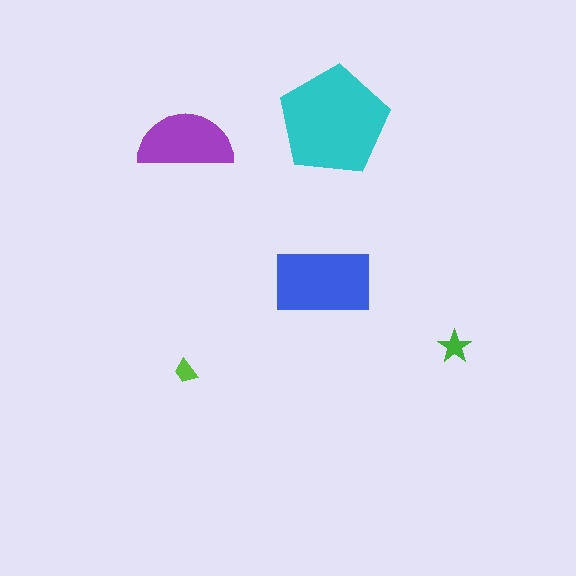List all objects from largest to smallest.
The cyan pentagon, the blue rectangle, the purple semicircle, the green star, the lime trapezoid.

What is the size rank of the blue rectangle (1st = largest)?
2nd.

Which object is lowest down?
The lime trapezoid is bottommost.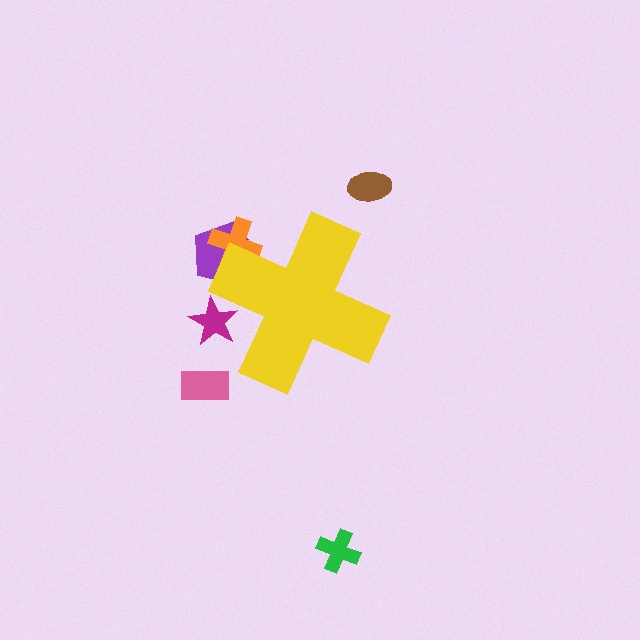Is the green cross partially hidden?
No, the green cross is fully visible.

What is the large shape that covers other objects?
A yellow cross.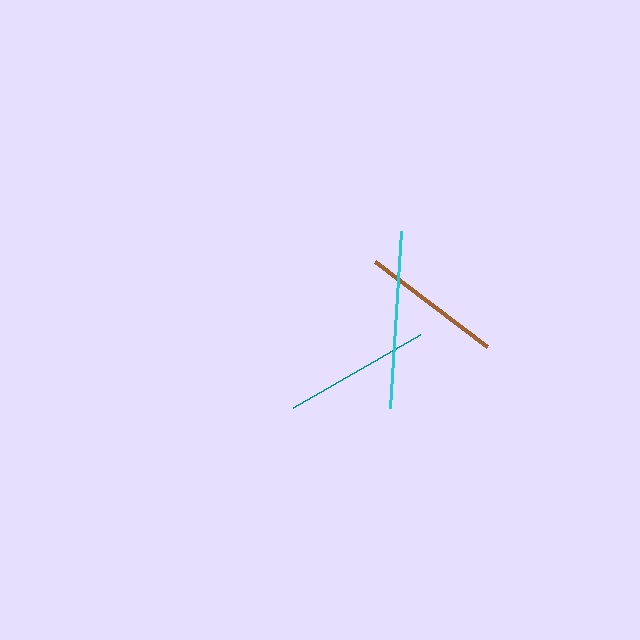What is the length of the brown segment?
The brown segment is approximately 142 pixels long.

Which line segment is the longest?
The cyan line is the longest at approximately 178 pixels.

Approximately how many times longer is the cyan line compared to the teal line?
The cyan line is approximately 1.2 times the length of the teal line.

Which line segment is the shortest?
The brown line is the shortest at approximately 142 pixels.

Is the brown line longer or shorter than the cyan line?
The cyan line is longer than the brown line.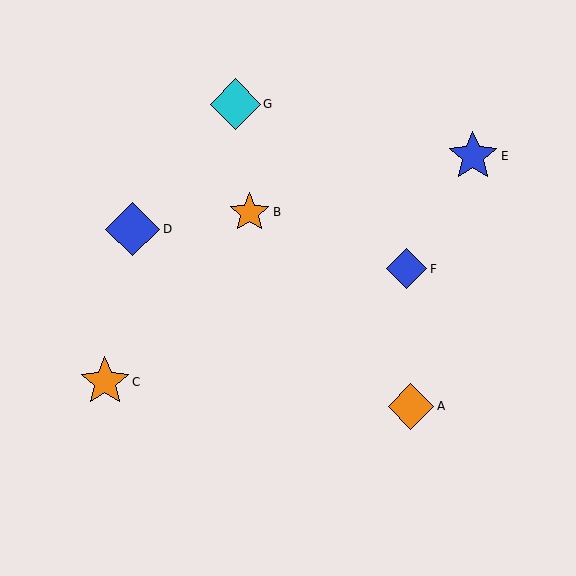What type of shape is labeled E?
Shape E is a blue star.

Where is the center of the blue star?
The center of the blue star is at (473, 156).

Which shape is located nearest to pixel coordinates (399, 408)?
The orange diamond (labeled A) at (411, 406) is nearest to that location.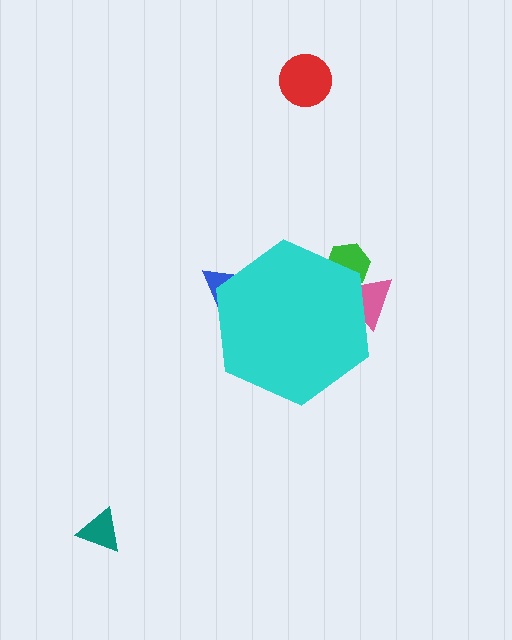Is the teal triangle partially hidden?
No, the teal triangle is fully visible.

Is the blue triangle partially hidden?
Yes, the blue triangle is partially hidden behind the cyan hexagon.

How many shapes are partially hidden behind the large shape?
3 shapes are partially hidden.